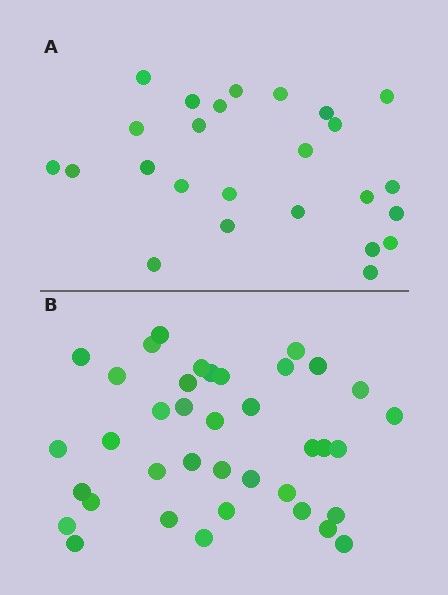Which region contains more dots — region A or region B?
Region B (the bottom region) has more dots.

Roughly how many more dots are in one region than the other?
Region B has approximately 15 more dots than region A.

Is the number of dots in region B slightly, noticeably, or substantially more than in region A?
Region B has substantially more. The ratio is roughly 1.5 to 1.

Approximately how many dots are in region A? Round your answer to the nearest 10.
About 20 dots. (The exact count is 25, which rounds to 20.)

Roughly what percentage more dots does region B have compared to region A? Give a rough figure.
About 50% more.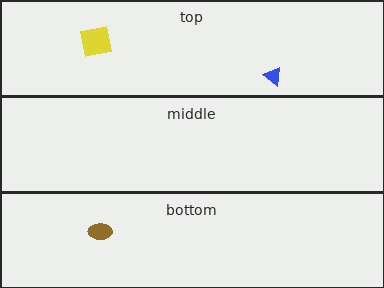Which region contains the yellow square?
The top region.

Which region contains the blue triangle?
The top region.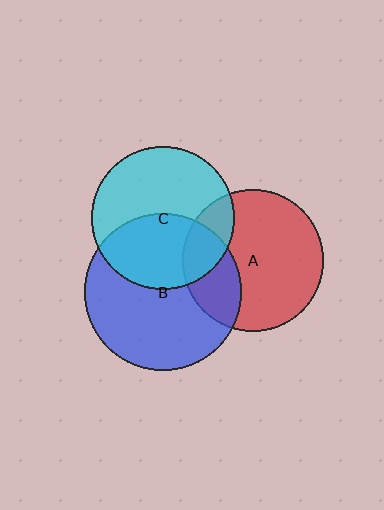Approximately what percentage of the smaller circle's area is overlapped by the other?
Approximately 20%.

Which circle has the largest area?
Circle B (blue).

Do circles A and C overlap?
Yes.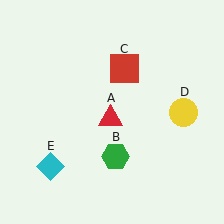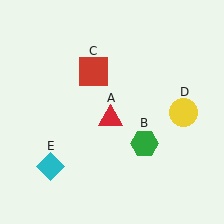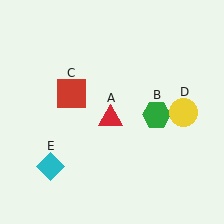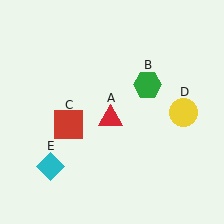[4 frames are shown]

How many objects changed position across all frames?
2 objects changed position: green hexagon (object B), red square (object C).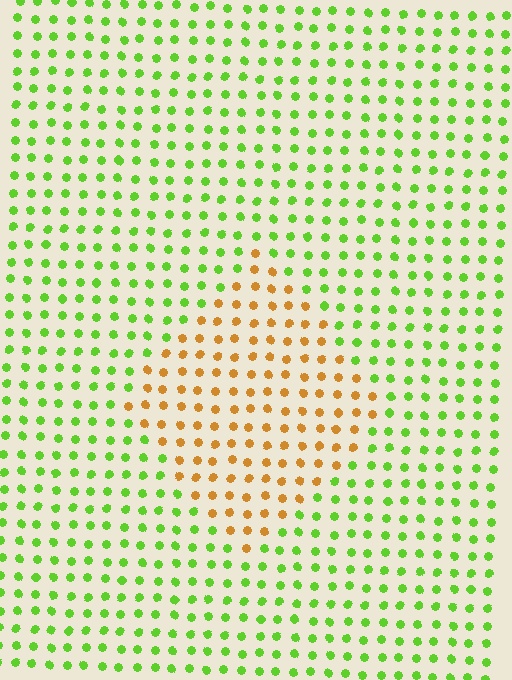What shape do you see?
I see a diamond.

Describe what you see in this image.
The image is filled with small lime elements in a uniform arrangement. A diamond-shaped region is visible where the elements are tinted to a slightly different hue, forming a subtle color boundary.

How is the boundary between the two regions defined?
The boundary is defined purely by a slight shift in hue (about 67 degrees). Spacing, size, and orientation are identical on both sides.